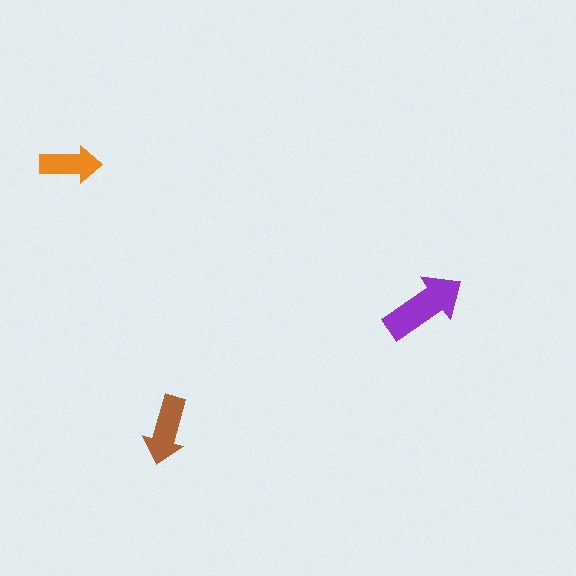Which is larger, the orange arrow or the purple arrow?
The purple one.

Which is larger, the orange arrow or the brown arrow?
The brown one.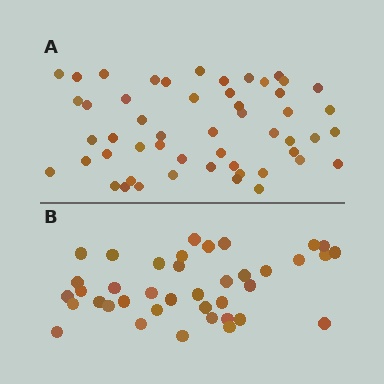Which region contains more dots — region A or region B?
Region A (the top region) has more dots.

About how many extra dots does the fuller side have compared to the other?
Region A has approximately 15 more dots than region B.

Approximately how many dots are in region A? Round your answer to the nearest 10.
About 50 dots. (The exact count is 52, which rounds to 50.)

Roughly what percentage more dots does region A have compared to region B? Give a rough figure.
About 35% more.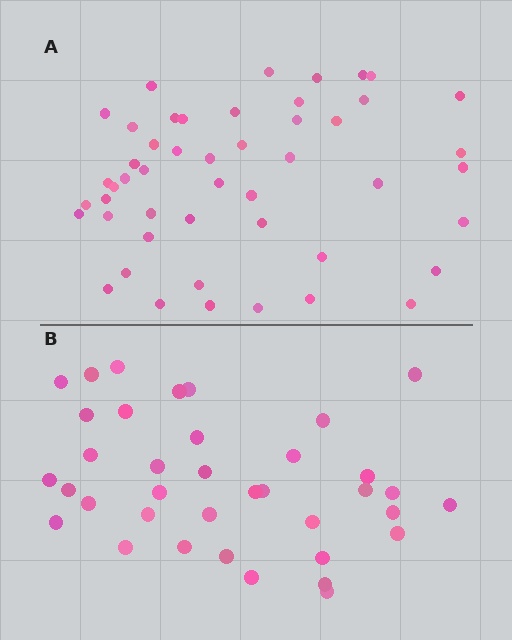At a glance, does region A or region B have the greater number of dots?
Region A (the top region) has more dots.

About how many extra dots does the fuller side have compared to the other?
Region A has roughly 12 or so more dots than region B.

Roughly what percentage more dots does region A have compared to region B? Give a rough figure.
About 30% more.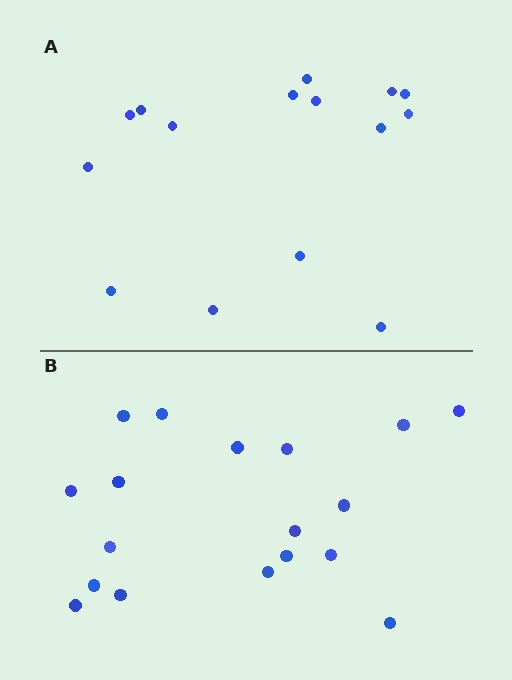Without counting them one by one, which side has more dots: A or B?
Region B (the bottom region) has more dots.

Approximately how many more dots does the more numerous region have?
Region B has just a few more — roughly 2 or 3 more dots than region A.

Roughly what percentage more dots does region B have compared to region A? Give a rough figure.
About 20% more.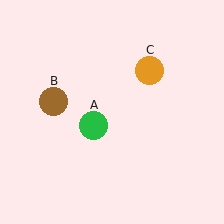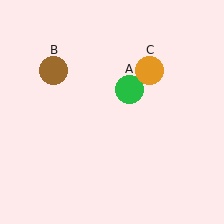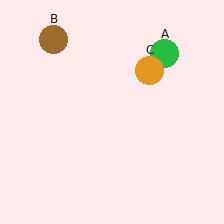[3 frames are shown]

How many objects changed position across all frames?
2 objects changed position: green circle (object A), brown circle (object B).